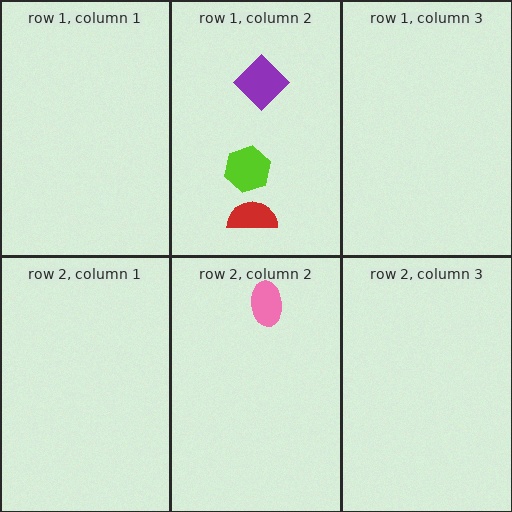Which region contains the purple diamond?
The row 1, column 2 region.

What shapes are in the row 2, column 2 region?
The pink ellipse.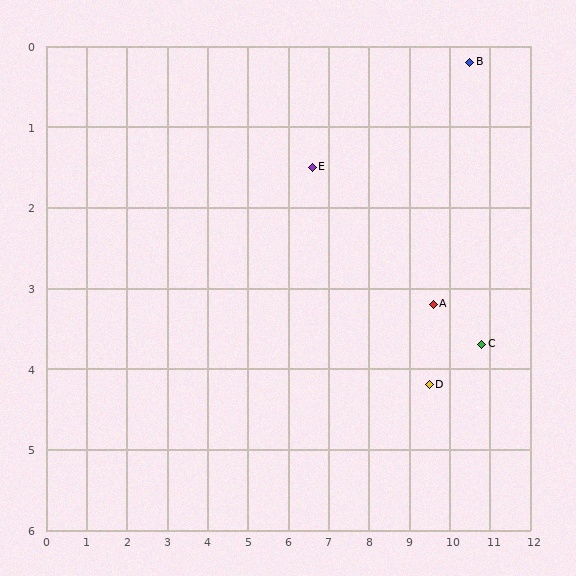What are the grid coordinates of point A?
Point A is at approximately (9.6, 3.2).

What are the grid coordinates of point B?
Point B is at approximately (10.5, 0.2).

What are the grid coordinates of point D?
Point D is at approximately (9.5, 4.2).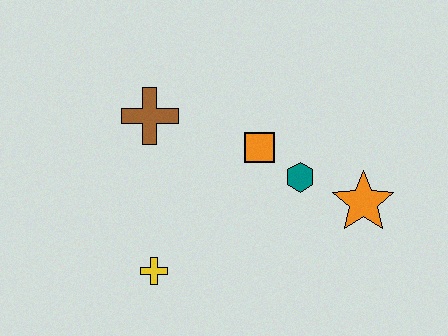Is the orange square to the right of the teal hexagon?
No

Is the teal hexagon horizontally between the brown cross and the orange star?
Yes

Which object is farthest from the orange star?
The brown cross is farthest from the orange star.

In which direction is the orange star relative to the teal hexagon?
The orange star is to the right of the teal hexagon.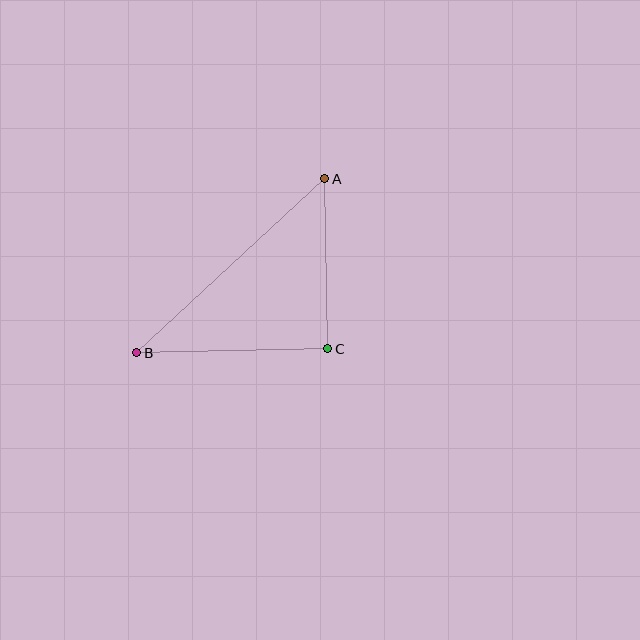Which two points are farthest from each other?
Points A and B are farthest from each other.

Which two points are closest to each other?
Points A and C are closest to each other.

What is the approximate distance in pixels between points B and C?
The distance between B and C is approximately 191 pixels.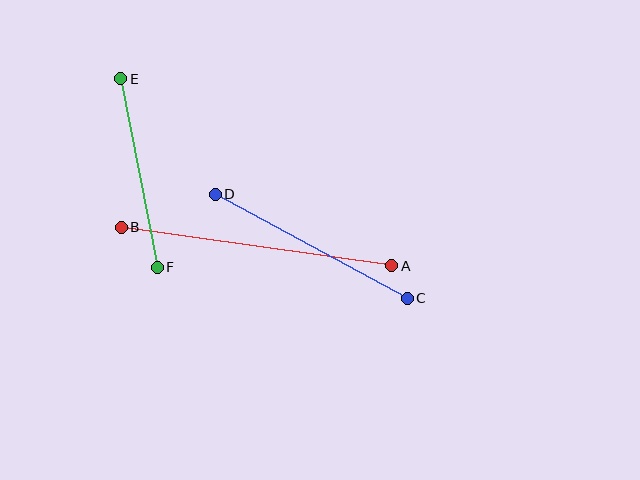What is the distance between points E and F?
The distance is approximately 192 pixels.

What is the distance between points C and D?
The distance is approximately 218 pixels.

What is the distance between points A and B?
The distance is approximately 273 pixels.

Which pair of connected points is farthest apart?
Points A and B are farthest apart.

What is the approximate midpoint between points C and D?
The midpoint is at approximately (311, 246) pixels.